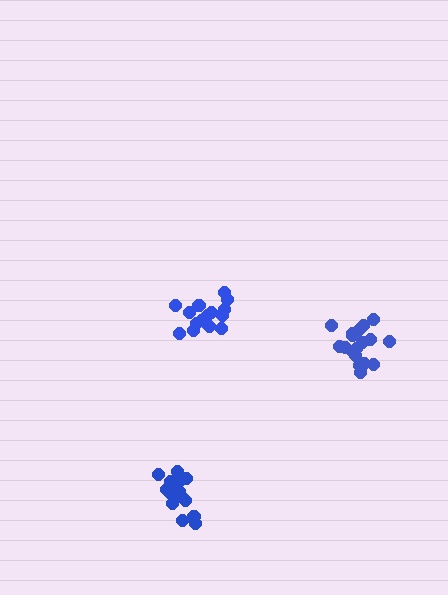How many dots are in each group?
Group 1: 18 dots, Group 2: 16 dots, Group 3: 19 dots (53 total).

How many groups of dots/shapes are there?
There are 3 groups.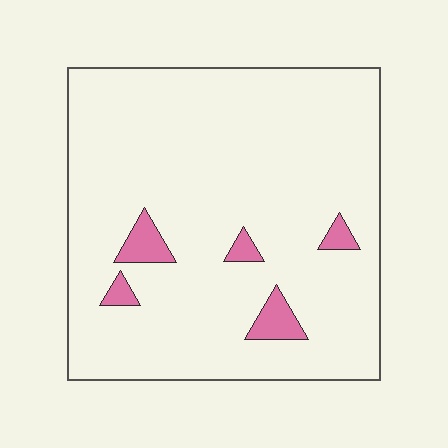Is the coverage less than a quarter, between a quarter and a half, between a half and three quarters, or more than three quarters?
Less than a quarter.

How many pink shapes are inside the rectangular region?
5.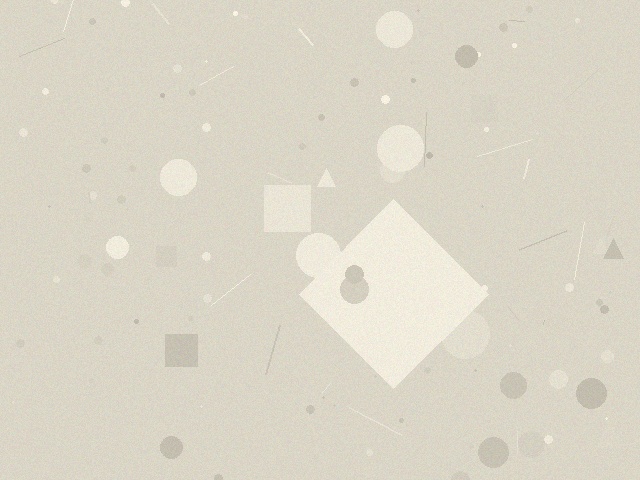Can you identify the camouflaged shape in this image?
The camouflaged shape is a diamond.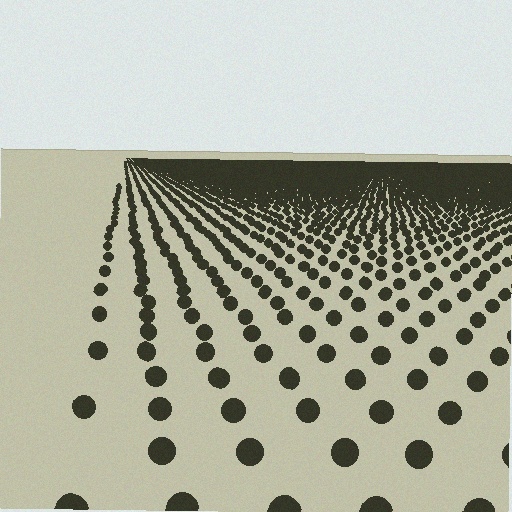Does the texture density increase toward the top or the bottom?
Density increases toward the top.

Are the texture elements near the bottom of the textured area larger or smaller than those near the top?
Larger. Near the bottom, elements are closer to the viewer and appear at a bigger on-screen size.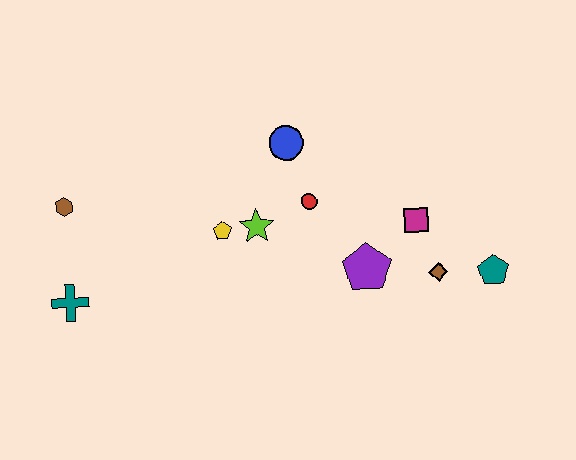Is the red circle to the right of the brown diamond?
No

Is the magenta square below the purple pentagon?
No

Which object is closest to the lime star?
The yellow pentagon is closest to the lime star.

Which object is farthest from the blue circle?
The teal cross is farthest from the blue circle.